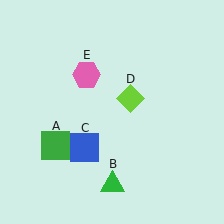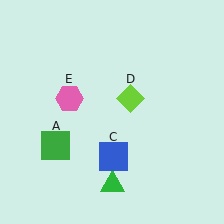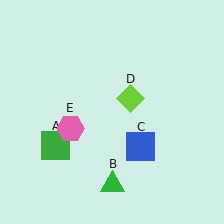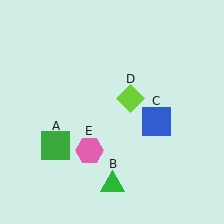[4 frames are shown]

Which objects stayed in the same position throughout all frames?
Green square (object A) and green triangle (object B) and lime diamond (object D) remained stationary.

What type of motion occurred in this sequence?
The blue square (object C), pink hexagon (object E) rotated counterclockwise around the center of the scene.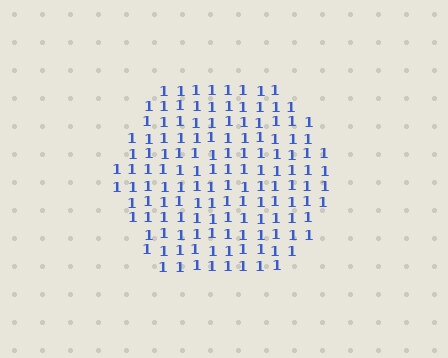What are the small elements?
The small elements are digit 1's.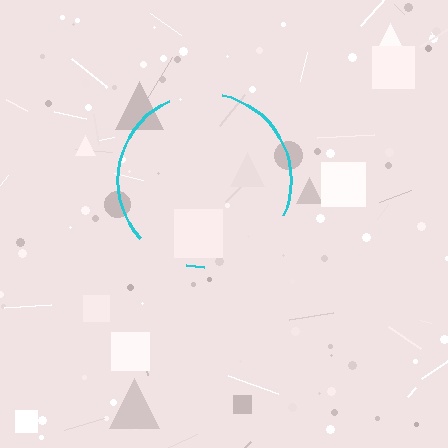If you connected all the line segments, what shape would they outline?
They would outline a circle.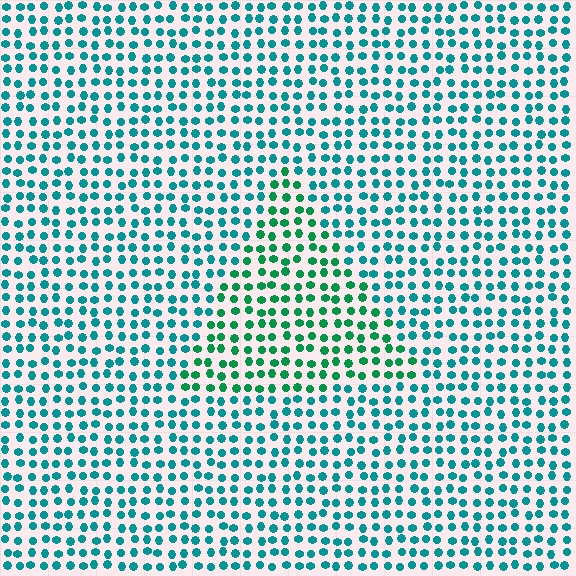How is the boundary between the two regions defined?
The boundary is defined purely by a slight shift in hue (about 32 degrees). Spacing, size, and orientation are identical on both sides.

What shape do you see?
I see a triangle.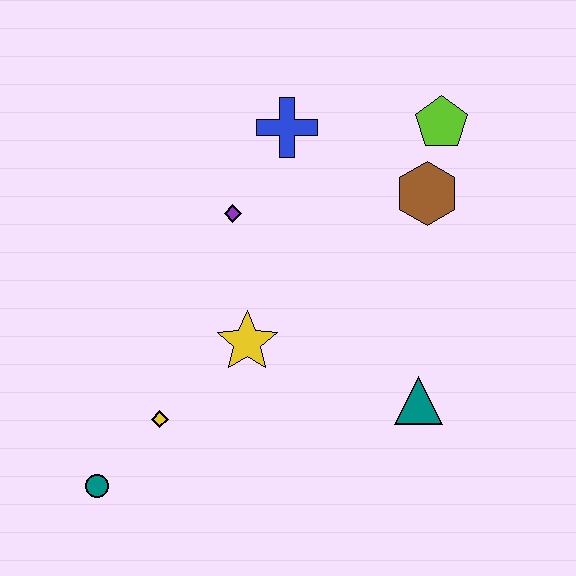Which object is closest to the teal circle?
The yellow diamond is closest to the teal circle.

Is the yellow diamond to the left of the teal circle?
No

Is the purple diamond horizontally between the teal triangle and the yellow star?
No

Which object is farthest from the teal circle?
The lime pentagon is farthest from the teal circle.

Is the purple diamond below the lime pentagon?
Yes